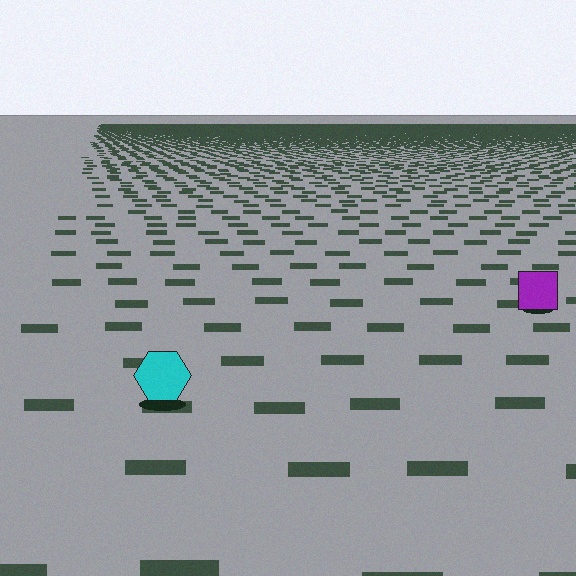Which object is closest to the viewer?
The cyan hexagon is closest. The texture marks near it are larger and more spread out.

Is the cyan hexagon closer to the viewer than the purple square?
Yes. The cyan hexagon is closer — you can tell from the texture gradient: the ground texture is coarser near it.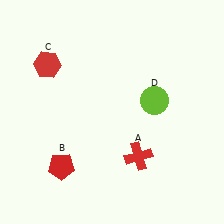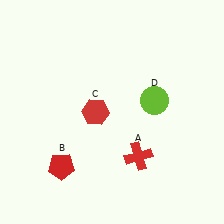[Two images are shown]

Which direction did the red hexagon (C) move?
The red hexagon (C) moved down.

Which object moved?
The red hexagon (C) moved down.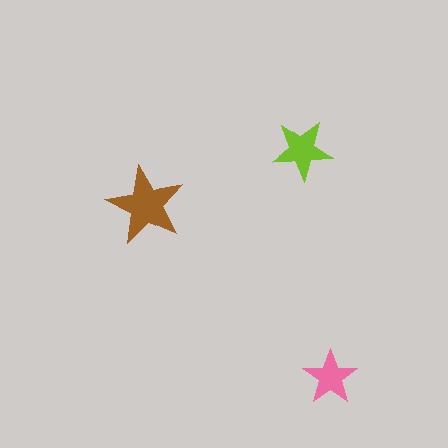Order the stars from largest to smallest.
the brown one, the lime one, the pink one.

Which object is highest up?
The lime star is topmost.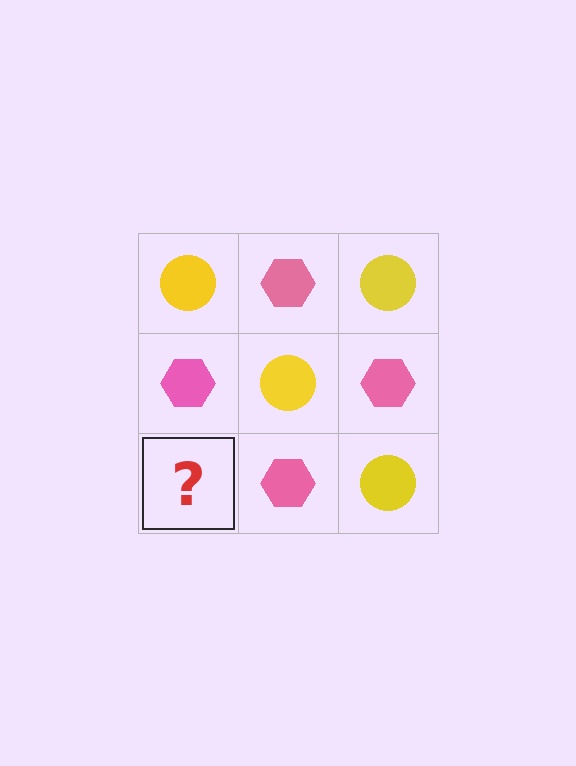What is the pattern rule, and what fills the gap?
The rule is that it alternates yellow circle and pink hexagon in a checkerboard pattern. The gap should be filled with a yellow circle.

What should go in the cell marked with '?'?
The missing cell should contain a yellow circle.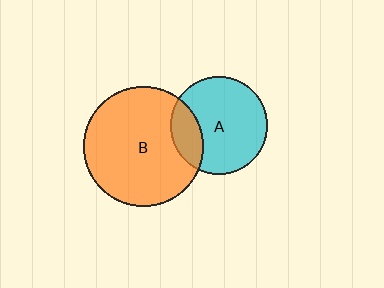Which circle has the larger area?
Circle B (orange).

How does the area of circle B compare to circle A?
Approximately 1.5 times.